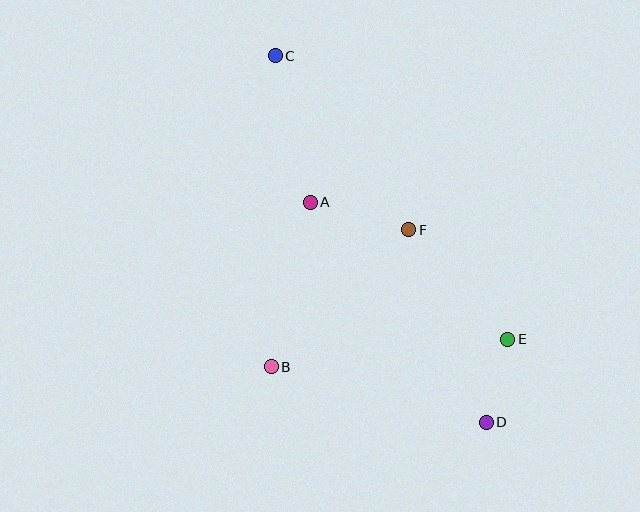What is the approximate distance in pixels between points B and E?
The distance between B and E is approximately 238 pixels.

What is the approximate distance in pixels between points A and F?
The distance between A and F is approximately 102 pixels.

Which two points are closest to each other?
Points D and E are closest to each other.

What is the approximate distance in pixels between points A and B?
The distance between A and B is approximately 169 pixels.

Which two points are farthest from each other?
Points C and D are farthest from each other.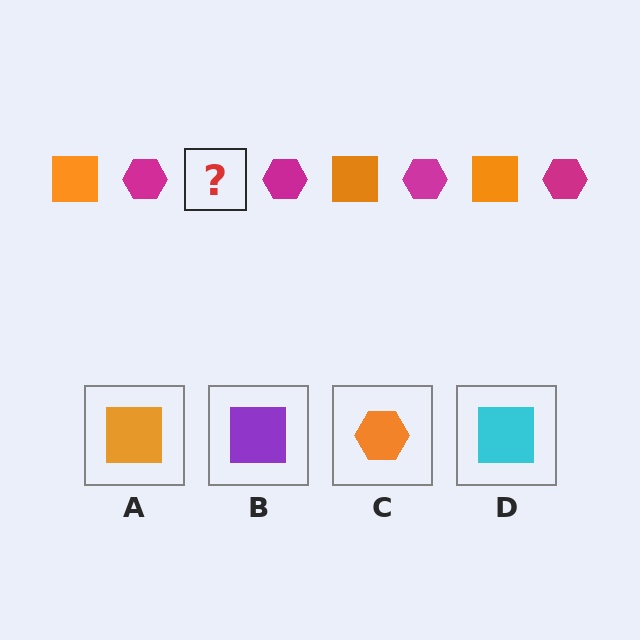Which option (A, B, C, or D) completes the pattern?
A.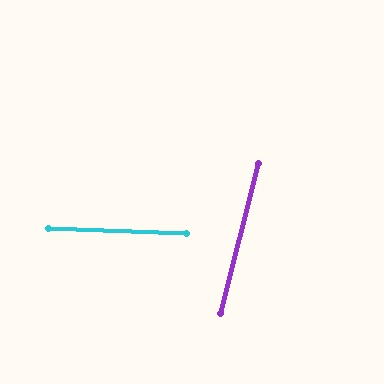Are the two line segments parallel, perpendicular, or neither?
Neither parallel nor perpendicular — they differ by about 78°.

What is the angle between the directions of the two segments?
Approximately 78 degrees.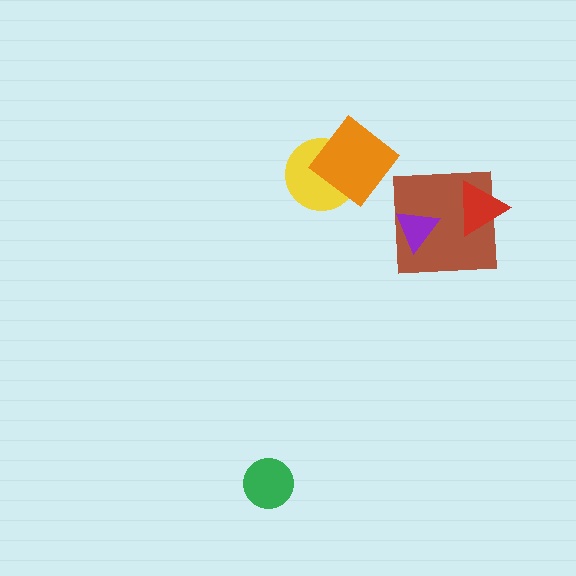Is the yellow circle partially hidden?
Yes, it is partially covered by another shape.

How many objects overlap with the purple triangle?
1 object overlaps with the purple triangle.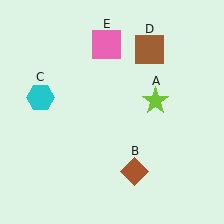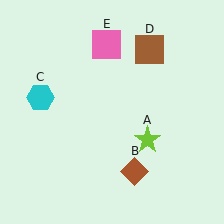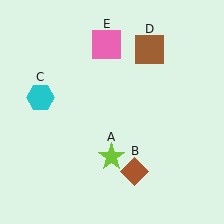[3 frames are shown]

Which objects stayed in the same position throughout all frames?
Brown diamond (object B) and cyan hexagon (object C) and brown square (object D) and pink square (object E) remained stationary.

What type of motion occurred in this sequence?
The lime star (object A) rotated clockwise around the center of the scene.